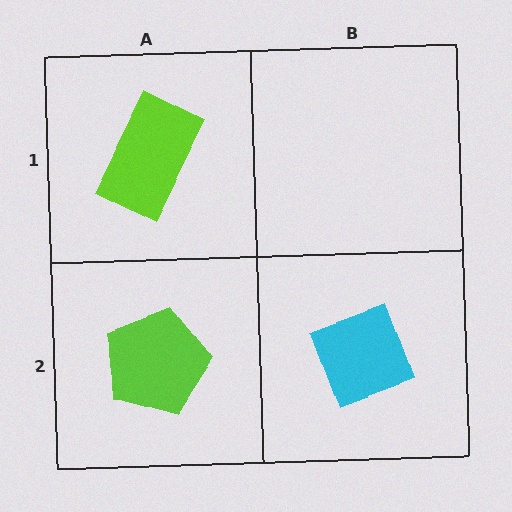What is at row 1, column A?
A lime rectangle.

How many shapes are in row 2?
2 shapes.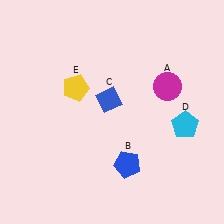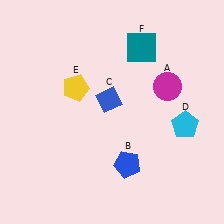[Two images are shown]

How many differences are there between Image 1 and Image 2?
There is 1 difference between the two images.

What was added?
A teal square (F) was added in Image 2.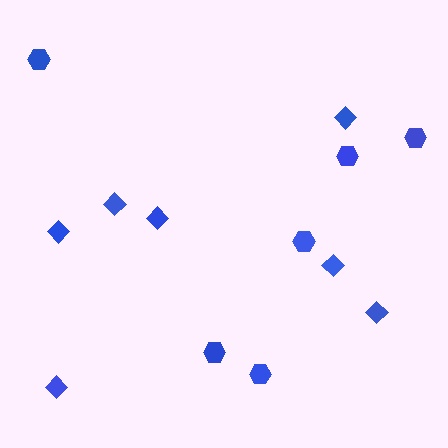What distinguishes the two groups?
There are 2 groups: one group of diamonds (7) and one group of hexagons (6).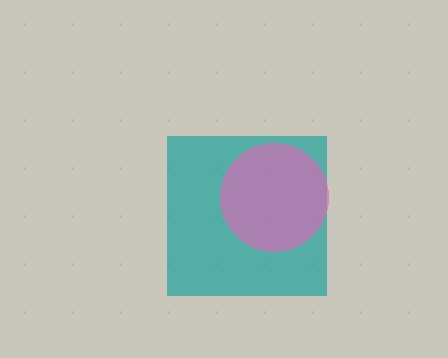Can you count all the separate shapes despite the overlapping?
Yes, there are 2 separate shapes.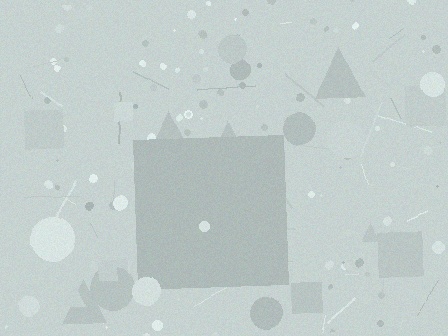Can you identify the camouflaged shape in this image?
The camouflaged shape is a square.